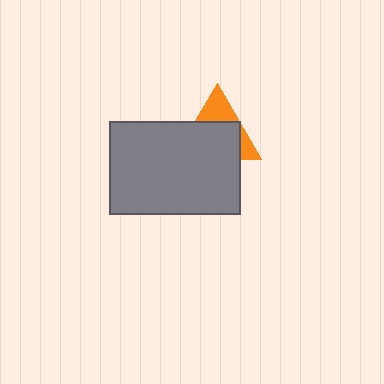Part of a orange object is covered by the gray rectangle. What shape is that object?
It is a triangle.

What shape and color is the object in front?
The object in front is a gray rectangle.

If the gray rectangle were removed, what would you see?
You would see the complete orange triangle.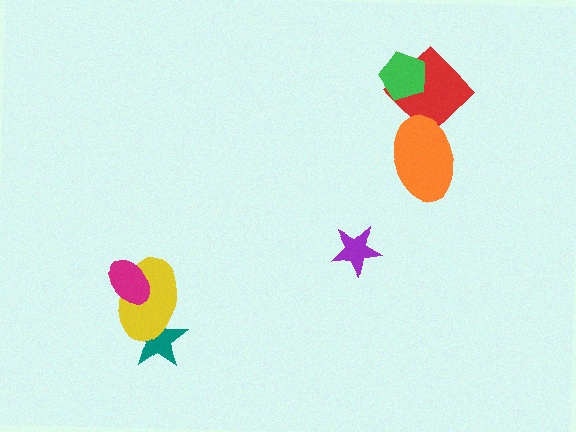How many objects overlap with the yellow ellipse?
2 objects overlap with the yellow ellipse.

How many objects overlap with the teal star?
1 object overlaps with the teal star.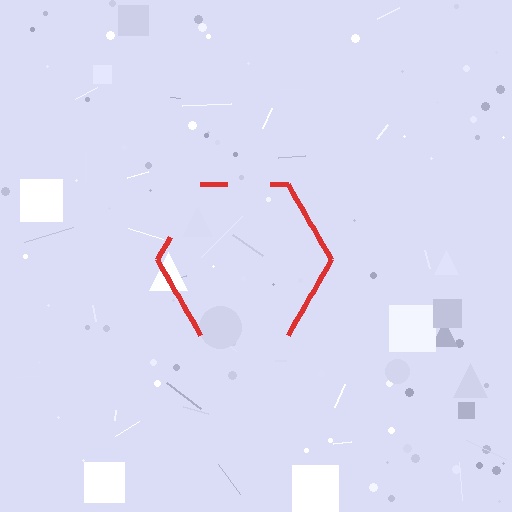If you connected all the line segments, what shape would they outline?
They would outline a hexagon.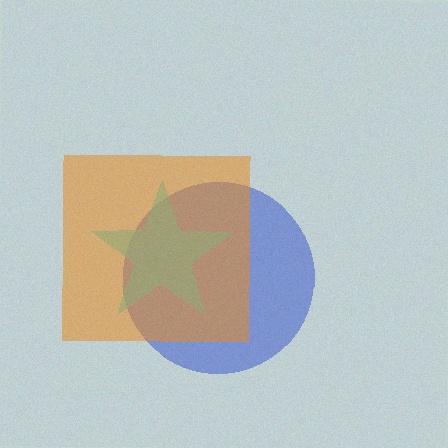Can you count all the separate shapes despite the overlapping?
Yes, there are 3 separate shapes.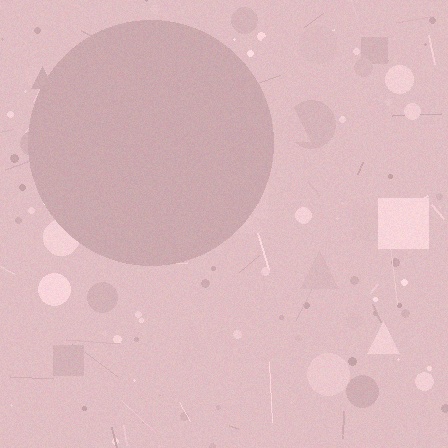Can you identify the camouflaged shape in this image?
The camouflaged shape is a circle.